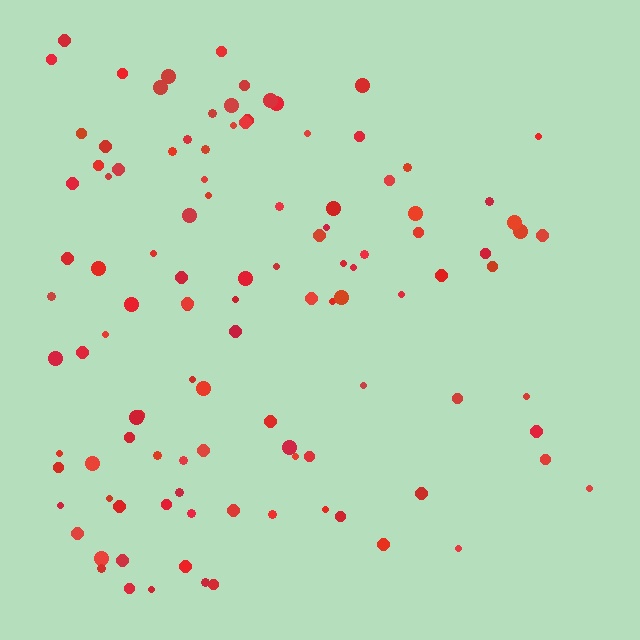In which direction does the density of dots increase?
From right to left, with the left side densest.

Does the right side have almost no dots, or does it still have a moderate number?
Still a moderate number, just noticeably fewer than the left.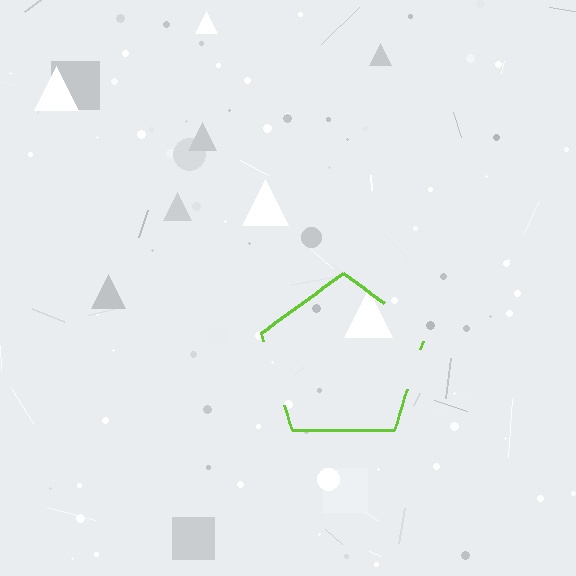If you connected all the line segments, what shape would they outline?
They would outline a pentagon.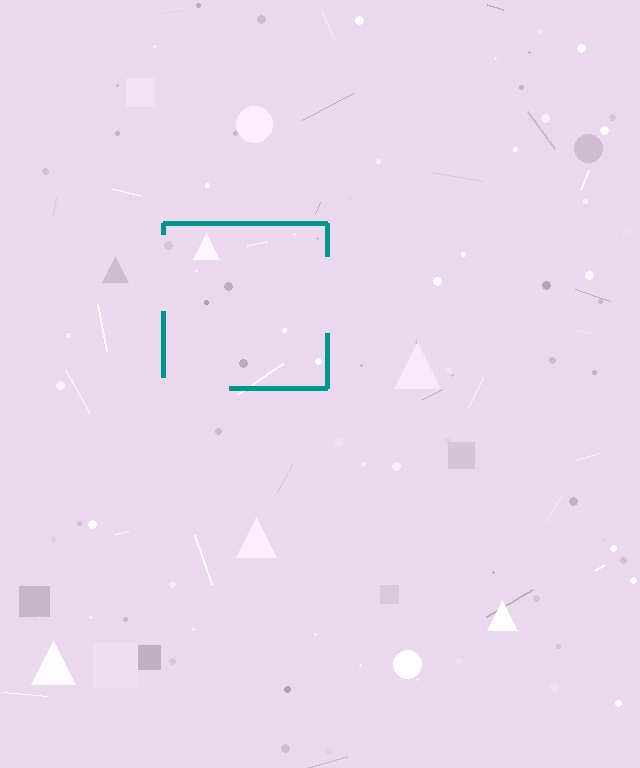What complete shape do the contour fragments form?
The contour fragments form a square.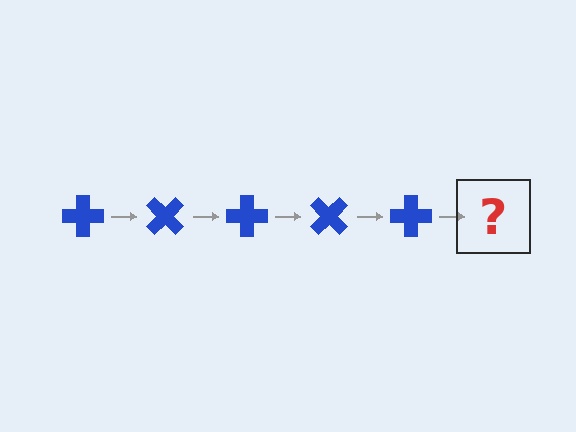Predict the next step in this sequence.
The next step is a blue cross rotated 225 degrees.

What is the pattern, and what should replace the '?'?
The pattern is that the cross rotates 45 degrees each step. The '?' should be a blue cross rotated 225 degrees.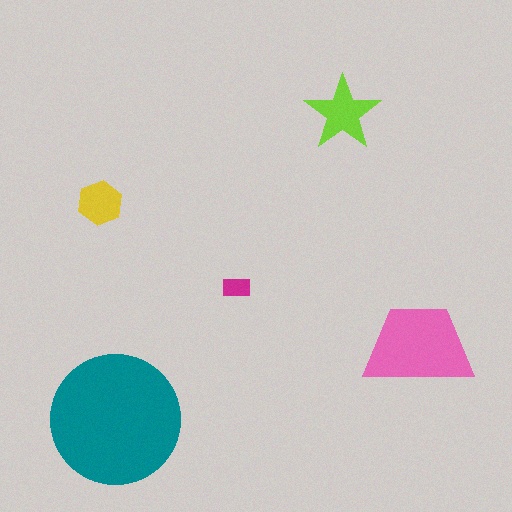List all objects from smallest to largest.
The magenta rectangle, the yellow hexagon, the lime star, the pink trapezoid, the teal circle.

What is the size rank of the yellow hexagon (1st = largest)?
4th.